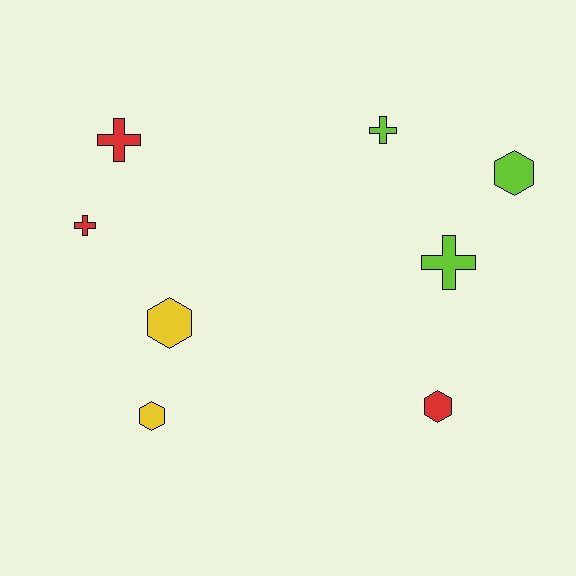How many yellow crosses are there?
There are no yellow crosses.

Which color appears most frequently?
Lime, with 3 objects.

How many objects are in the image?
There are 8 objects.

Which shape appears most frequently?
Cross, with 4 objects.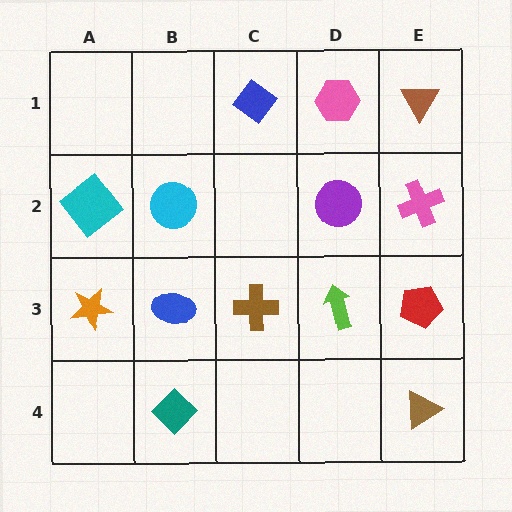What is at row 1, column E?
A brown triangle.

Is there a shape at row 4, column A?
No, that cell is empty.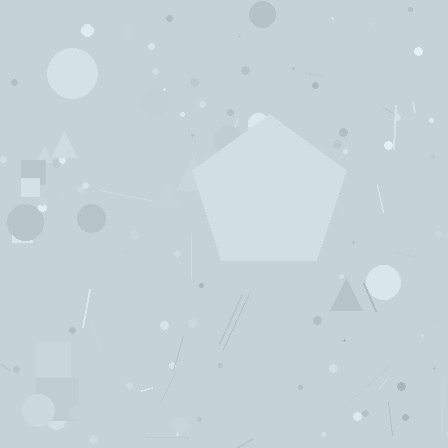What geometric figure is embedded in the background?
A pentagon is embedded in the background.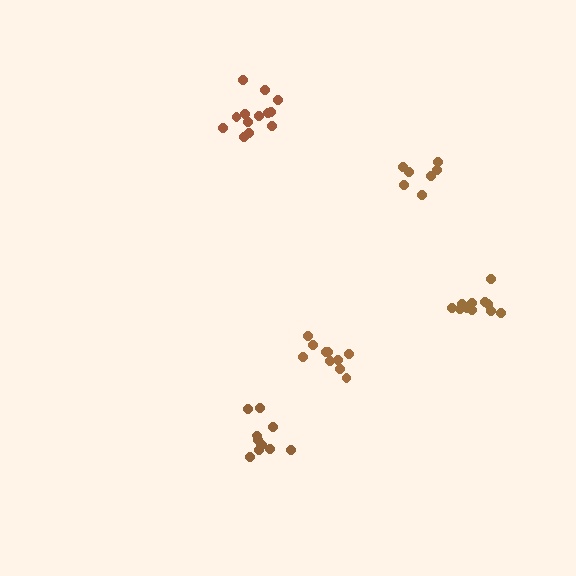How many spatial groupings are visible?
There are 5 spatial groupings.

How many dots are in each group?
Group 1: 13 dots, Group 2: 11 dots, Group 3: 10 dots, Group 4: 7 dots, Group 5: 11 dots (52 total).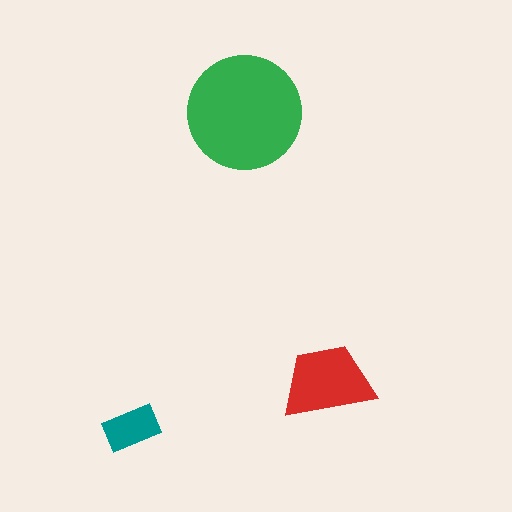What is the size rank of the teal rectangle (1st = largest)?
3rd.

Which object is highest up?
The green circle is topmost.